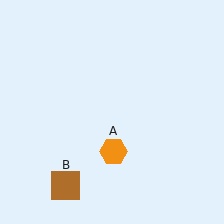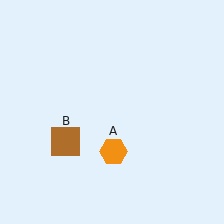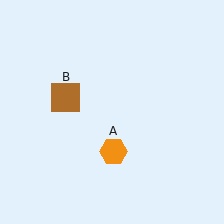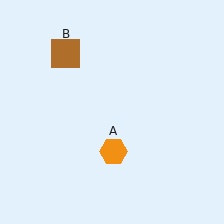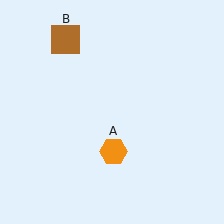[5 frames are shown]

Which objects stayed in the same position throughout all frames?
Orange hexagon (object A) remained stationary.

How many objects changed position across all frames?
1 object changed position: brown square (object B).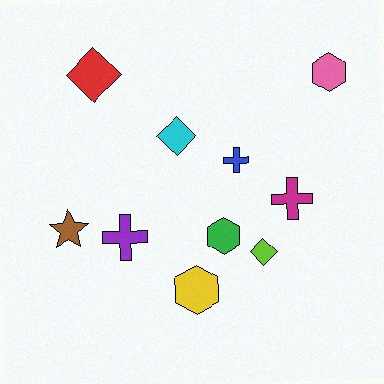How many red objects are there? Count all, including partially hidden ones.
There is 1 red object.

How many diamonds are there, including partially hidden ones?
There are 3 diamonds.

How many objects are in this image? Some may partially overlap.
There are 10 objects.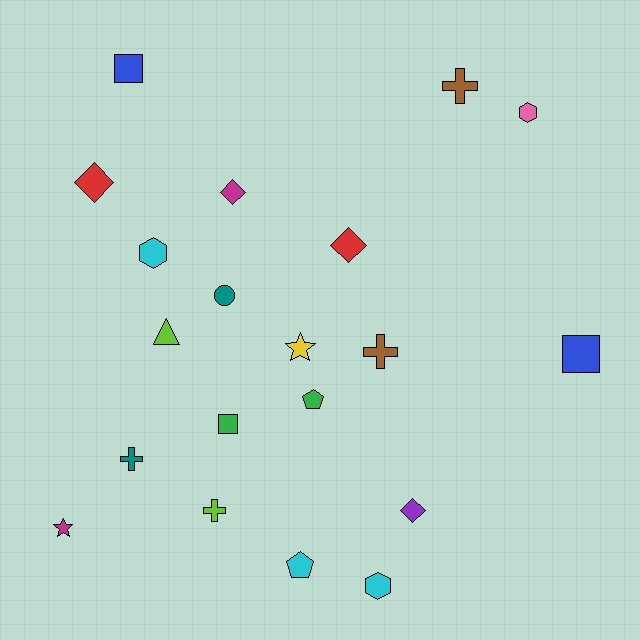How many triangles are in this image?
There is 1 triangle.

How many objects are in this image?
There are 20 objects.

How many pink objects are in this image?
There is 1 pink object.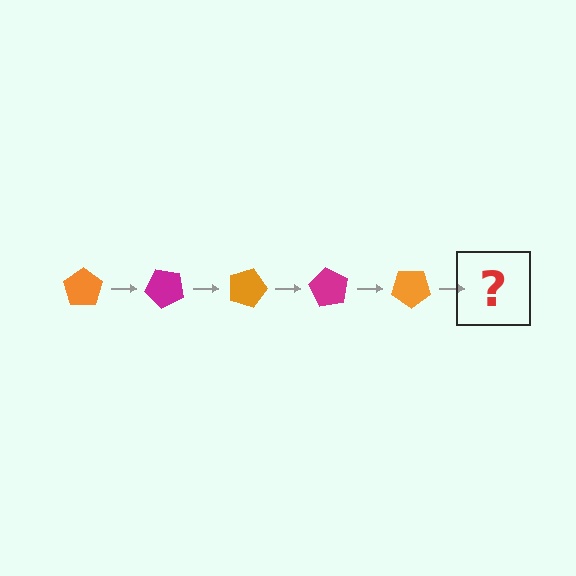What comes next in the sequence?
The next element should be a magenta pentagon, rotated 225 degrees from the start.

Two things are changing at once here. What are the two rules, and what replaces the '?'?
The two rules are that it rotates 45 degrees each step and the color cycles through orange and magenta. The '?' should be a magenta pentagon, rotated 225 degrees from the start.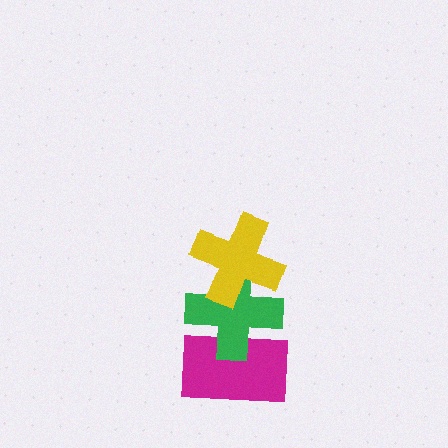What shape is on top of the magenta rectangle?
The green cross is on top of the magenta rectangle.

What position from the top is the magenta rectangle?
The magenta rectangle is 3rd from the top.